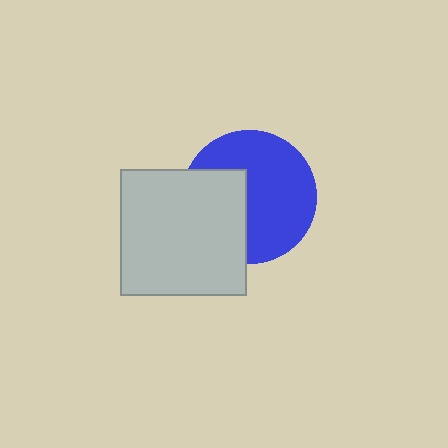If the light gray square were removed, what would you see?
You would see the complete blue circle.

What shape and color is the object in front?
The object in front is a light gray square.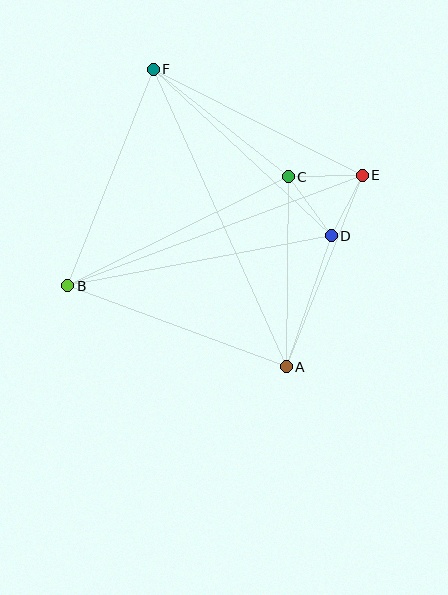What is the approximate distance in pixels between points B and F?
The distance between B and F is approximately 233 pixels.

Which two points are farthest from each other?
Points A and F are farthest from each other.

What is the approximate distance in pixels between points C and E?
The distance between C and E is approximately 74 pixels.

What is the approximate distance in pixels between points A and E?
The distance between A and E is approximately 206 pixels.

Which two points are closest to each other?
Points D and E are closest to each other.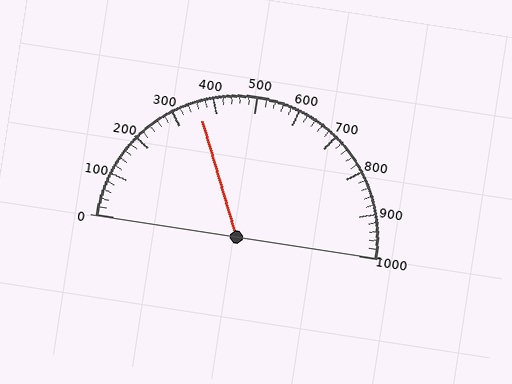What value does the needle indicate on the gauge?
The needle indicates approximately 360.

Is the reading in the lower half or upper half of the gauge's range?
The reading is in the lower half of the range (0 to 1000).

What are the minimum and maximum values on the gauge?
The gauge ranges from 0 to 1000.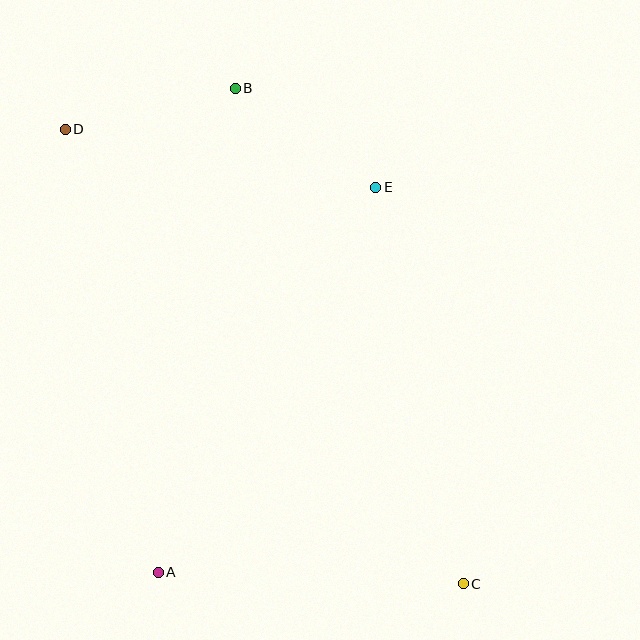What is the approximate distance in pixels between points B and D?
The distance between B and D is approximately 174 pixels.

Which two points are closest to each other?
Points B and E are closest to each other.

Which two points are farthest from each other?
Points C and D are farthest from each other.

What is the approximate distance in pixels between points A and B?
The distance between A and B is approximately 490 pixels.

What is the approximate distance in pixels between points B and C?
The distance between B and C is approximately 546 pixels.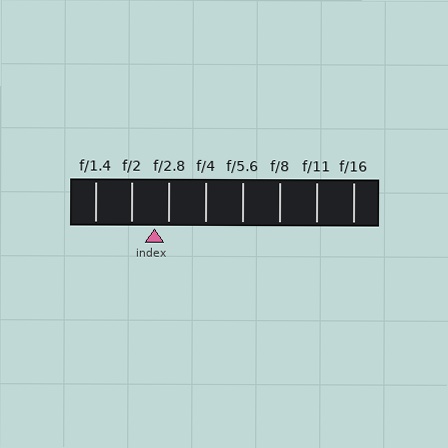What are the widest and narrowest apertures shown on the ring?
The widest aperture shown is f/1.4 and the narrowest is f/16.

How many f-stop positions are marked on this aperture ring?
There are 8 f-stop positions marked.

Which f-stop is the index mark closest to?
The index mark is closest to f/2.8.